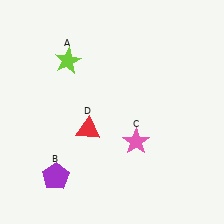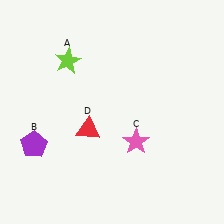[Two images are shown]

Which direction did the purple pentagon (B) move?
The purple pentagon (B) moved up.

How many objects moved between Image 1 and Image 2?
1 object moved between the two images.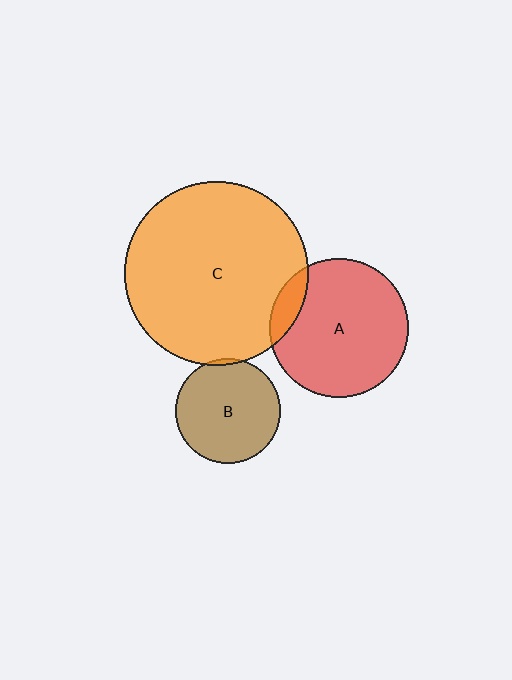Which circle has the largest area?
Circle C (orange).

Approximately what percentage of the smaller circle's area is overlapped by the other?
Approximately 5%.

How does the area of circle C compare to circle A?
Approximately 1.8 times.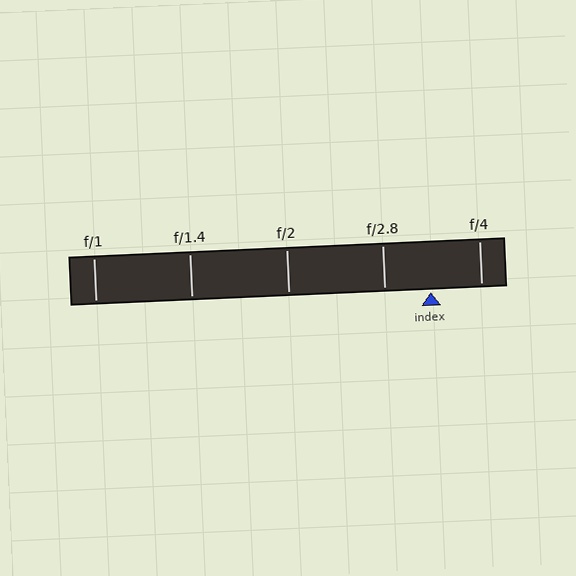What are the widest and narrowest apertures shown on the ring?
The widest aperture shown is f/1 and the narrowest is f/4.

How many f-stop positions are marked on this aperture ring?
There are 5 f-stop positions marked.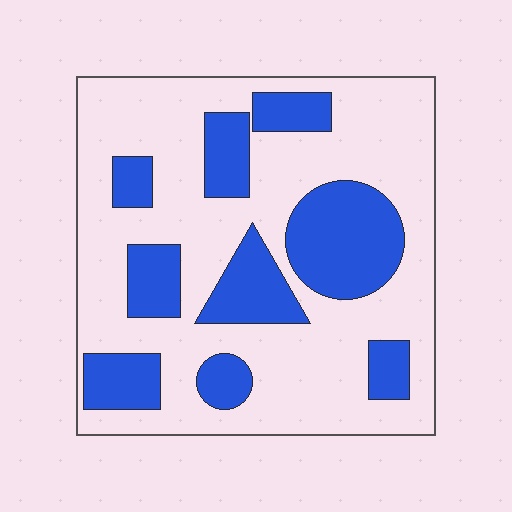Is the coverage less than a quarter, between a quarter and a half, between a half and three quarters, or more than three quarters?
Between a quarter and a half.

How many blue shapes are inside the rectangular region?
9.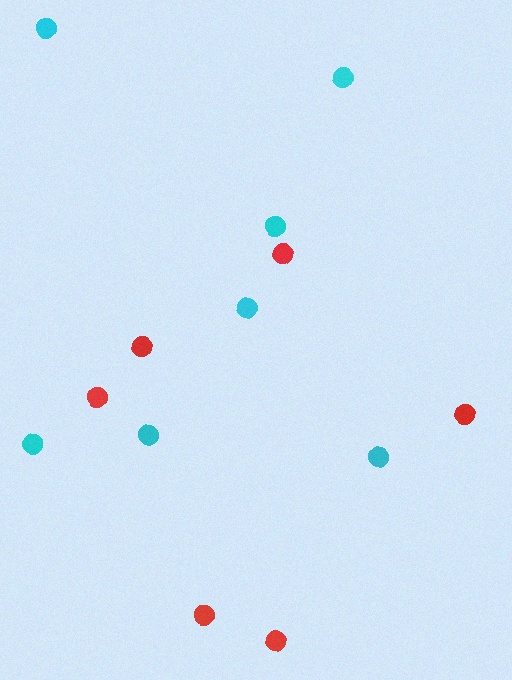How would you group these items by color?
There are 2 groups: one group of red circles (6) and one group of cyan circles (7).